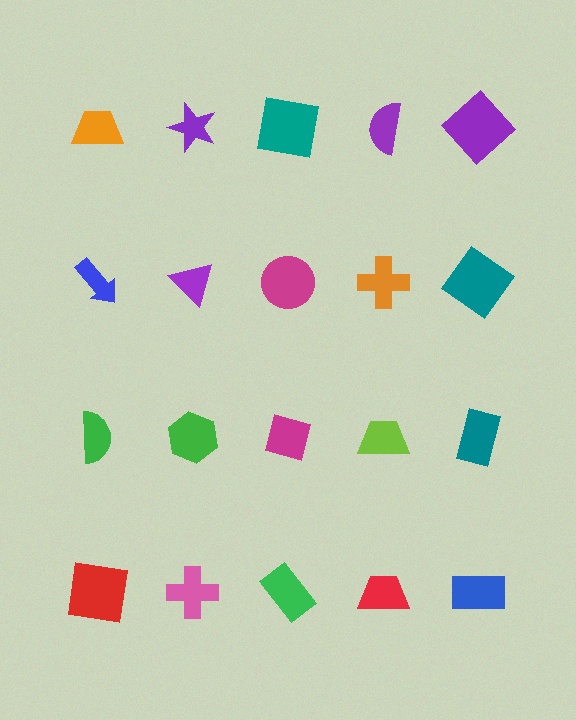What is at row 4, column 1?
A red square.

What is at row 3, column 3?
A magenta square.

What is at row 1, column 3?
A teal square.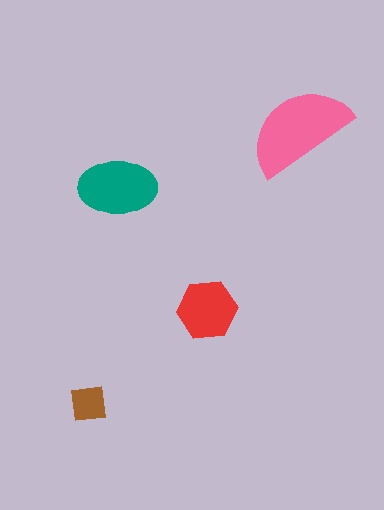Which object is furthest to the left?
The brown square is leftmost.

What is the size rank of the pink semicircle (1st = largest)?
1st.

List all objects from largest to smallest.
The pink semicircle, the teal ellipse, the red hexagon, the brown square.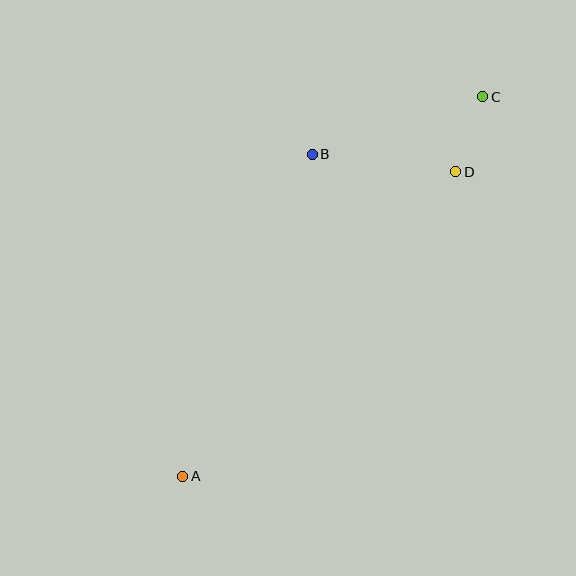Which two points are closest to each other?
Points C and D are closest to each other.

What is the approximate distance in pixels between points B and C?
The distance between B and C is approximately 180 pixels.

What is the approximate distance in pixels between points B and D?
The distance between B and D is approximately 145 pixels.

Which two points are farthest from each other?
Points A and C are farthest from each other.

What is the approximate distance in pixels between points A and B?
The distance between A and B is approximately 347 pixels.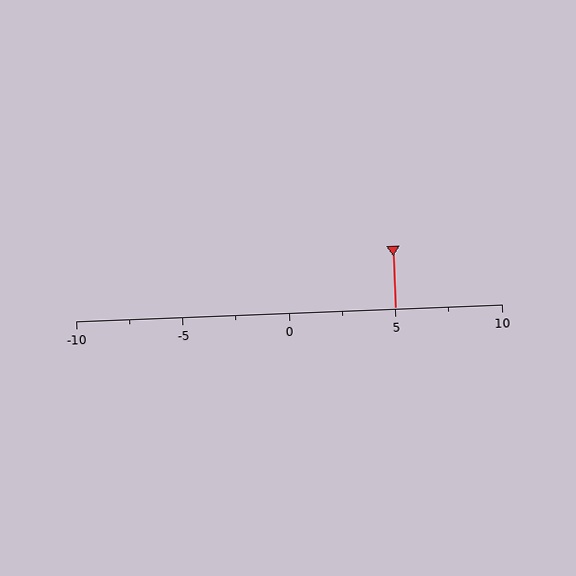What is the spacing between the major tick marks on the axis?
The major ticks are spaced 5 apart.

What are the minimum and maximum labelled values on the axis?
The axis runs from -10 to 10.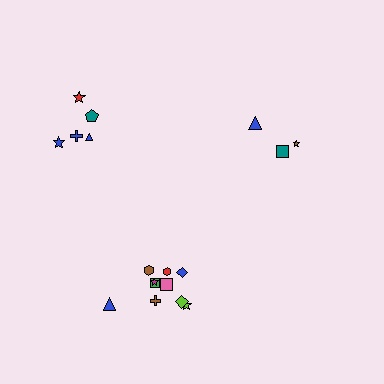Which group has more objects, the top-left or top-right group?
The top-left group.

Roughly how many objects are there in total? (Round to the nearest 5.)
Roughly 20 objects in total.